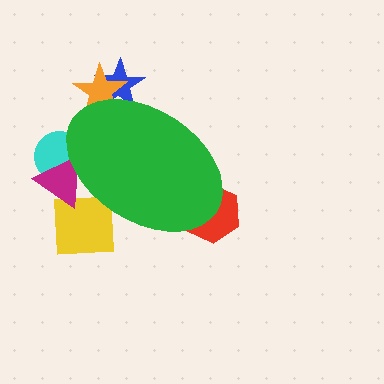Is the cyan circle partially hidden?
Yes, the cyan circle is partially hidden behind the green ellipse.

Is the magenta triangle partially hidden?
Yes, the magenta triangle is partially hidden behind the green ellipse.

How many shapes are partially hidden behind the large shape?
6 shapes are partially hidden.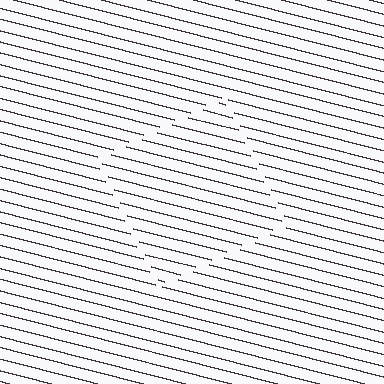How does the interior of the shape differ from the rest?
The interior of the shape contains the same grating, shifted by half a period — the contour is defined by the phase discontinuity where line-ends from the inner and outer gratings abut.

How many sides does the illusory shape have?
4 sides — the line-ends trace a square.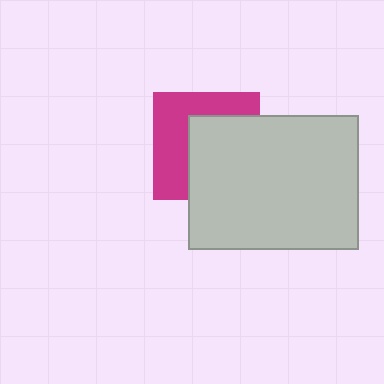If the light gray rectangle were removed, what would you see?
You would see the complete magenta square.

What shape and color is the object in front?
The object in front is a light gray rectangle.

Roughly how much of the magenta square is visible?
About half of it is visible (roughly 47%).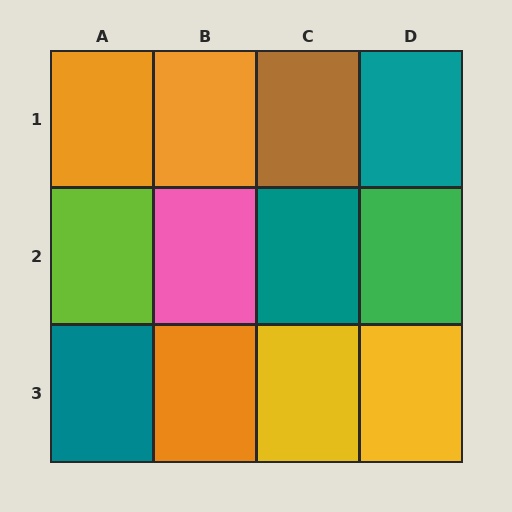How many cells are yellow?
2 cells are yellow.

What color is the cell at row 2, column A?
Lime.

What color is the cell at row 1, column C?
Brown.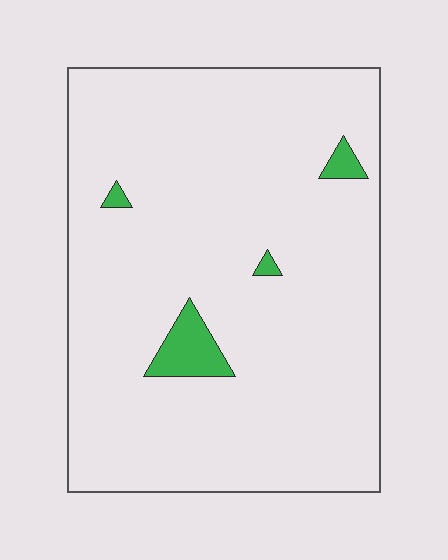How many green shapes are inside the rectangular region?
4.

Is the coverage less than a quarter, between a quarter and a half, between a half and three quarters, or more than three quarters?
Less than a quarter.